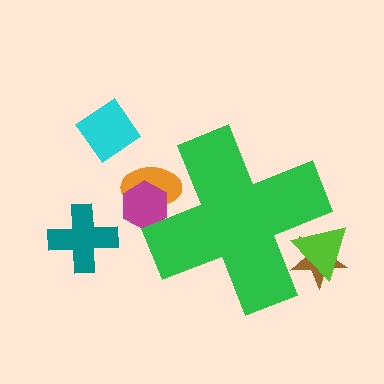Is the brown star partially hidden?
Yes, the brown star is partially hidden behind the green cross.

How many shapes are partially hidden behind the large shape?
4 shapes are partially hidden.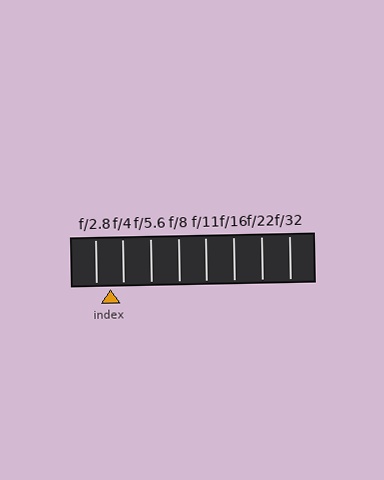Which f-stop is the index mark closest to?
The index mark is closest to f/4.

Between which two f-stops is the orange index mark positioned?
The index mark is between f/2.8 and f/4.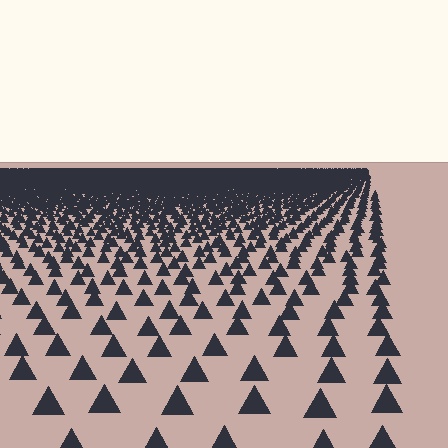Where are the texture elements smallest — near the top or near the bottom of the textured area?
Near the top.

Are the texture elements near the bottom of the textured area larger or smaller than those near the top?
Larger. Near the bottom, elements are closer to the viewer and appear at a bigger on-screen size.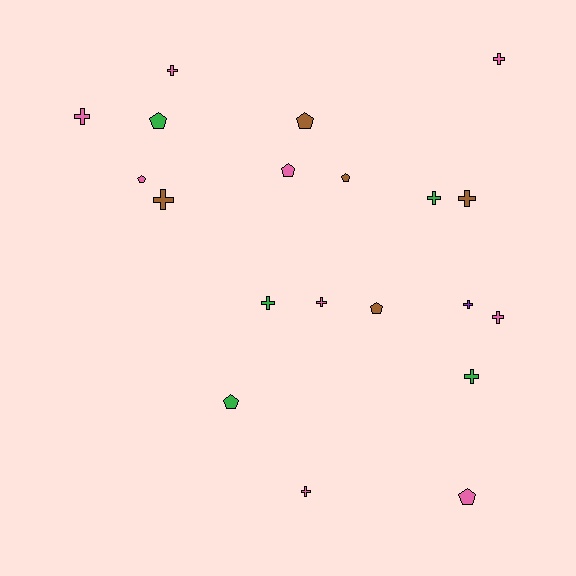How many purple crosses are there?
There is 1 purple cross.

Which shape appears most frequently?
Cross, with 12 objects.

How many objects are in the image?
There are 20 objects.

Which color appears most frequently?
Pink, with 9 objects.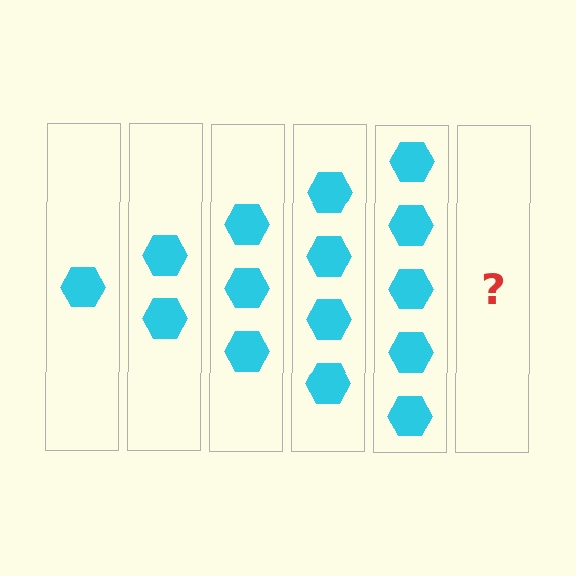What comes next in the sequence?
The next element should be 6 hexagons.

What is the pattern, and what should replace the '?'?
The pattern is that each step adds one more hexagon. The '?' should be 6 hexagons.